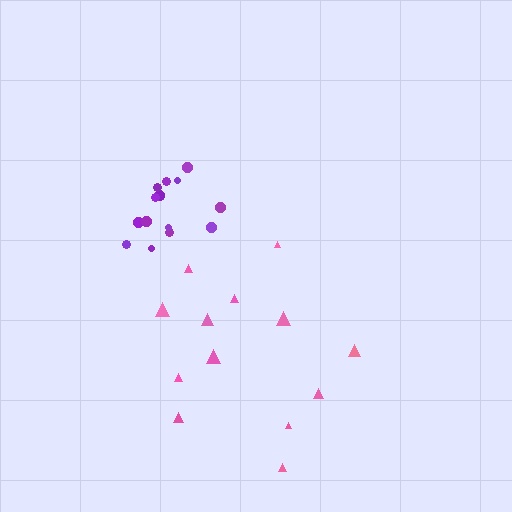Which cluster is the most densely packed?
Purple.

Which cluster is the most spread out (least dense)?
Pink.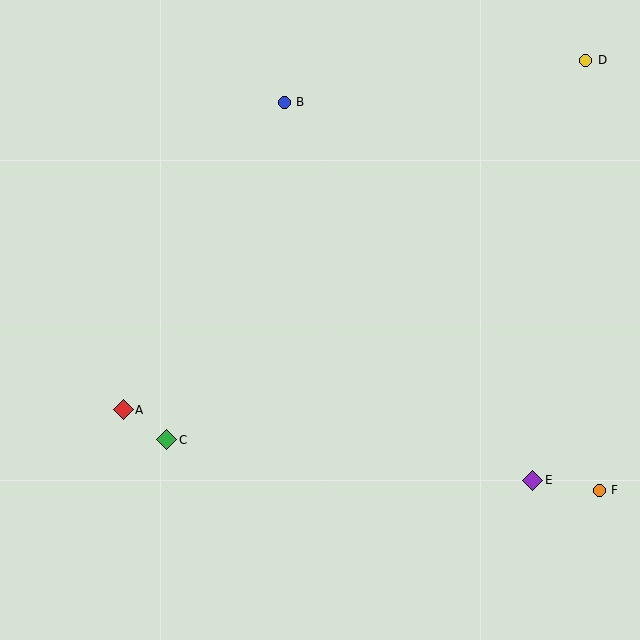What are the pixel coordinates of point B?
Point B is at (284, 102).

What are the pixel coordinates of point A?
Point A is at (123, 410).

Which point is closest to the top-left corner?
Point B is closest to the top-left corner.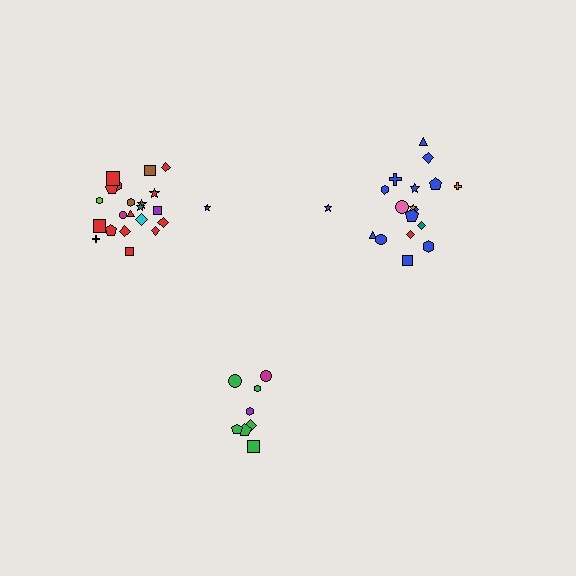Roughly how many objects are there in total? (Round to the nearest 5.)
Roughly 50 objects in total.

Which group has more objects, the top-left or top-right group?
The top-left group.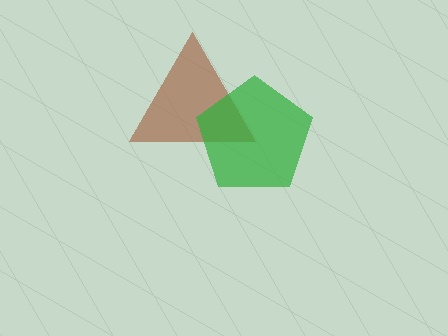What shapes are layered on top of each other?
The layered shapes are: a brown triangle, a green pentagon.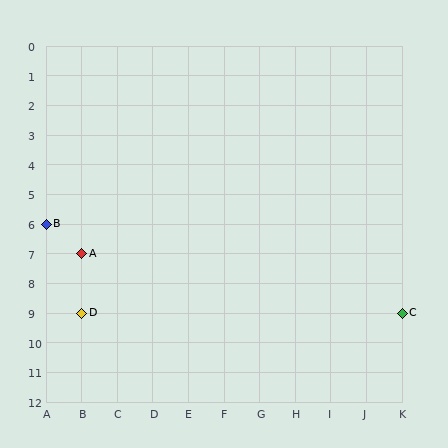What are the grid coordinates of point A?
Point A is at grid coordinates (B, 7).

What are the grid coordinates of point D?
Point D is at grid coordinates (B, 9).